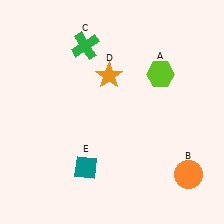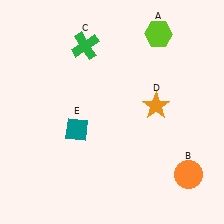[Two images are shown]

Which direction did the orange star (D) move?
The orange star (D) moved right.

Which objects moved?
The objects that moved are: the lime hexagon (A), the orange star (D), the teal diamond (E).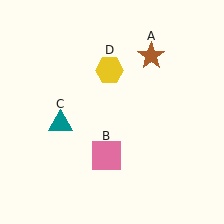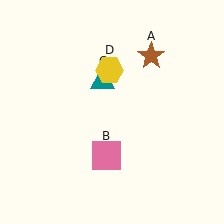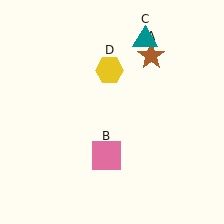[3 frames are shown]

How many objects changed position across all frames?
1 object changed position: teal triangle (object C).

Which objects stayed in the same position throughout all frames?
Brown star (object A) and pink square (object B) and yellow hexagon (object D) remained stationary.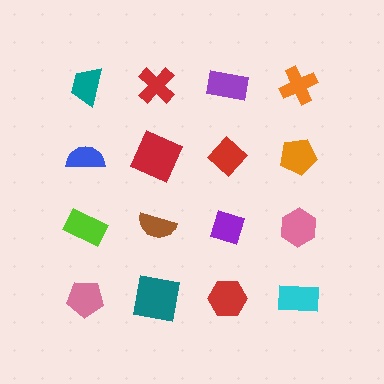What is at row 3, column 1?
A lime rectangle.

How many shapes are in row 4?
4 shapes.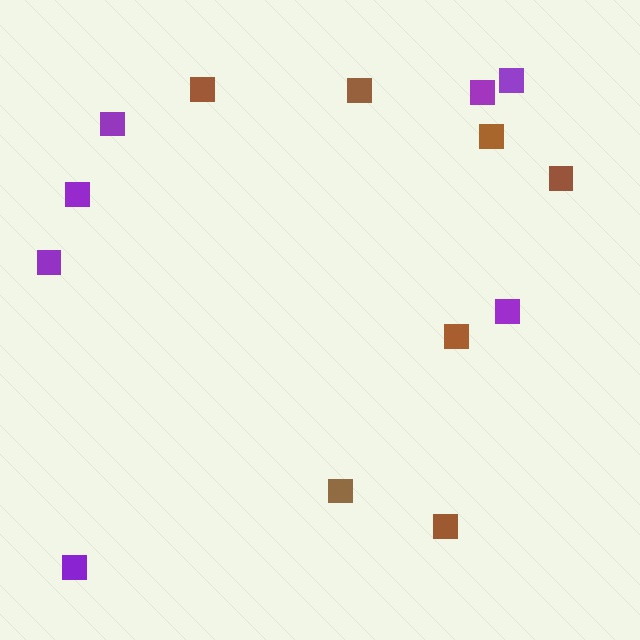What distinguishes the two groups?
There are 2 groups: one group of purple squares (7) and one group of brown squares (7).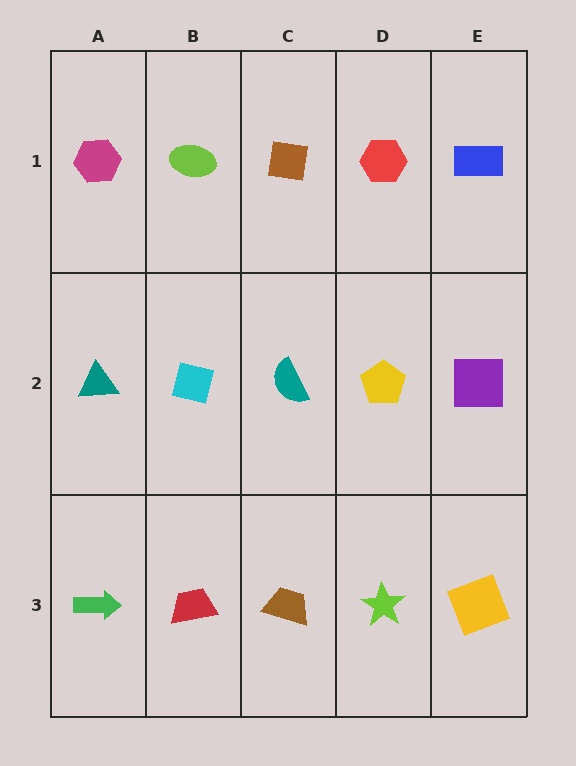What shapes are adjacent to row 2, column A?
A magenta hexagon (row 1, column A), a green arrow (row 3, column A), a cyan square (row 2, column B).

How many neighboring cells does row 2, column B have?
4.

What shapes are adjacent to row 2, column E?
A blue rectangle (row 1, column E), a yellow square (row 3, column E), a yellow pentagon (row 2, column D).